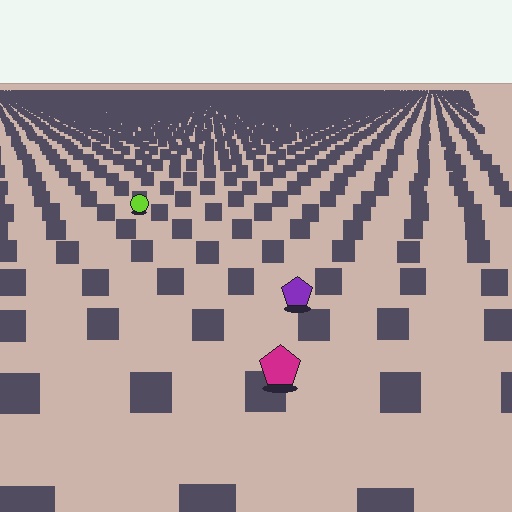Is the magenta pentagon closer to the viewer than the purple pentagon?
Yes. The magenta pentagon is closer — you can tell from the texture gradient: the ground texture is coarser near it.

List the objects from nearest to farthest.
From nearest to farthest: the magenta pentagon, the purple pentagon, the lime circle.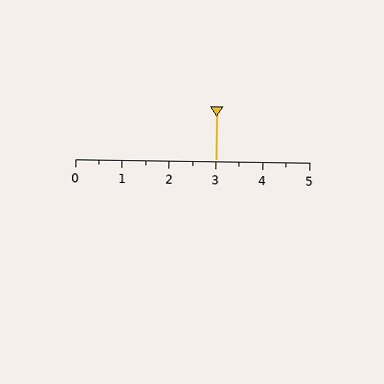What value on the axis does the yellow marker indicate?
The marker indicates approximately 3.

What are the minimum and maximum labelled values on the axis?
The axis runs from 0 to 5.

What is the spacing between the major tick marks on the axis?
The major ticks are spaced 1 apart.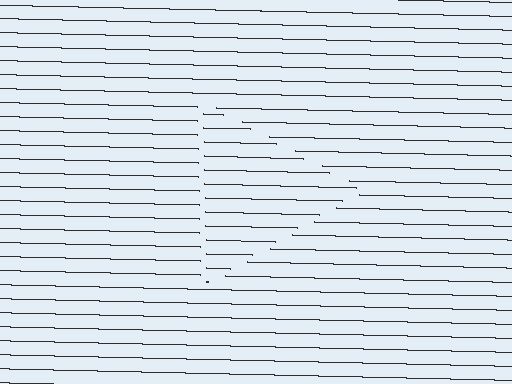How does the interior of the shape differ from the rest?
The interior of the shape contains the same grating, shifted by half a period — the contour is defined by the phase discontinuity where line-ends from the inner and outer gratings abut.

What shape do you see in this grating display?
An illusory triangle. The interior of the shape contains the same grating, shifted by half a period — the contour is defined by the phase discontinuity where line-ends from the inner and outer gratings abut.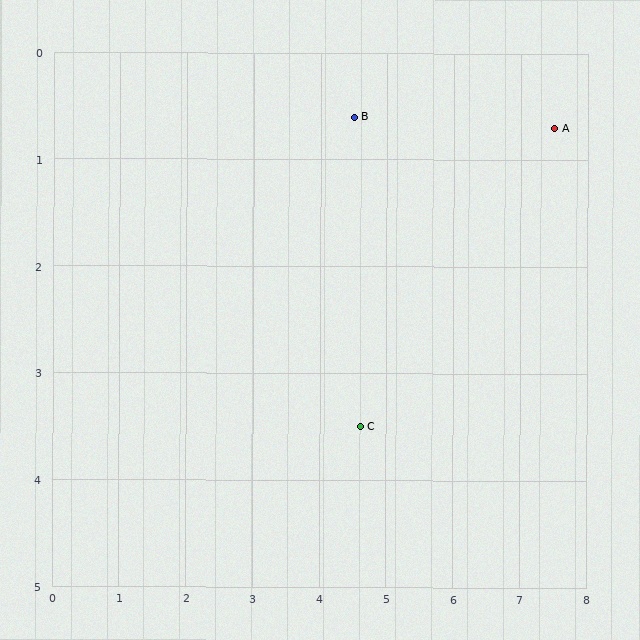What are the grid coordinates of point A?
Point A is at approximately (7.5, 0.7).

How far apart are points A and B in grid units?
Points A and B are about 3.0 grid units apart.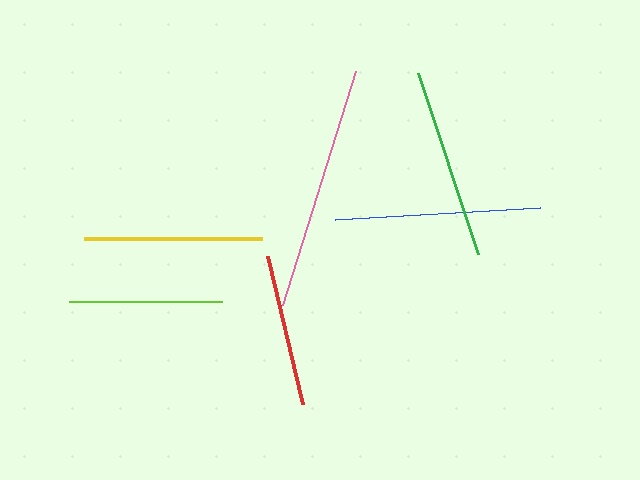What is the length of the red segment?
The red segment is approximately 152 pixels long.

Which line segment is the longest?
The pink line is the longest at approximately 246 pixels.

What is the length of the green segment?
The green segment is approximately 190 pixels long.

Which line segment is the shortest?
The red line is the shortest at approximately 152 pixels.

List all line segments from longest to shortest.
From longest to shortest: pink, blue, green, yellow, lime, red.